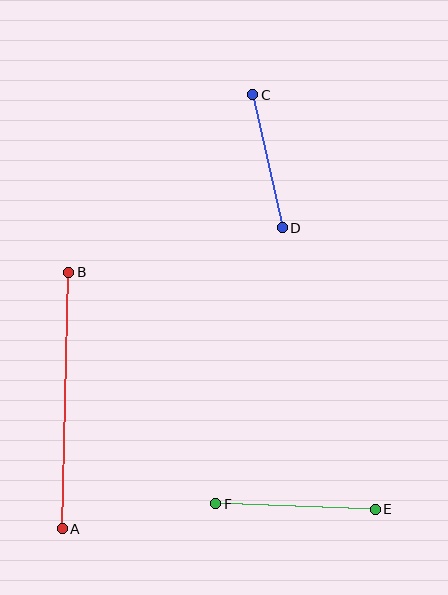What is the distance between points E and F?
The distance is approximately 160 pixels.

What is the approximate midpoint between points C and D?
The midpoint is at approximately (268, 161) pixels.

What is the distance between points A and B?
The distance is approximately 256 pixels.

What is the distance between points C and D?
The distance is approximately 136 pixels.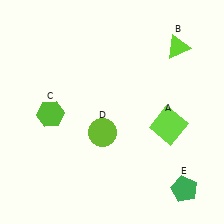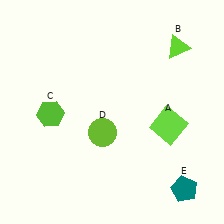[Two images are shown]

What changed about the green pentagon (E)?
In Image 1, E is green. In Image 2, it changed to teal.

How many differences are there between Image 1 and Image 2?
There is 1 difference between the two images.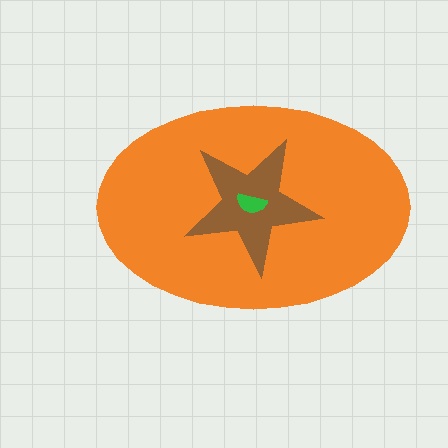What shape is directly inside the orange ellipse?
The brown star.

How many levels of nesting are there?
3.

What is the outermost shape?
The orange ellipse.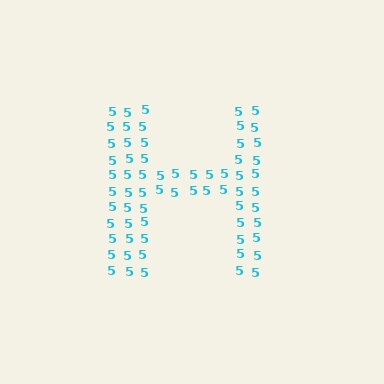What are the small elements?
The small elements are digit 5's.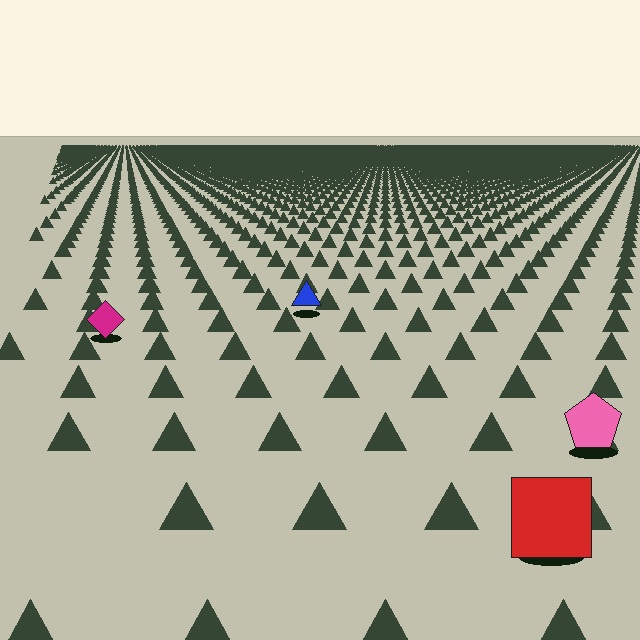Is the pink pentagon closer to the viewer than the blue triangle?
Yes. The pink pentagon is closer — you can tell from the texture gradient: the ground texture is coarser near it.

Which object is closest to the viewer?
The red square is closest. The texture marks near it are larger and more spread out.